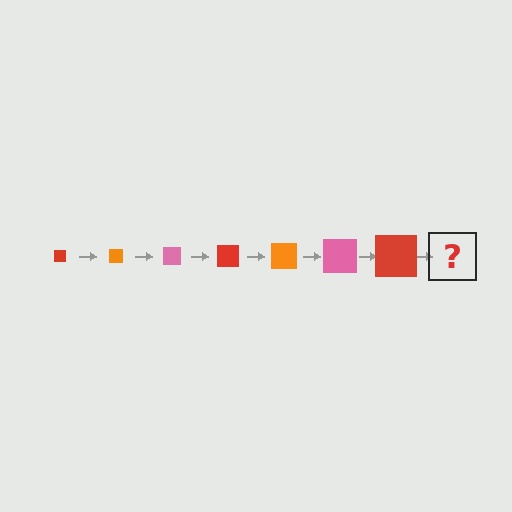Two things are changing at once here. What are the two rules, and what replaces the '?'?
The two rules are that the square grows larger each step and the color cycles through red, orange, and pink. The '?' should be an orange square, larger than the previous one.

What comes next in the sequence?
The next element should be an orange square, larger than the previous one.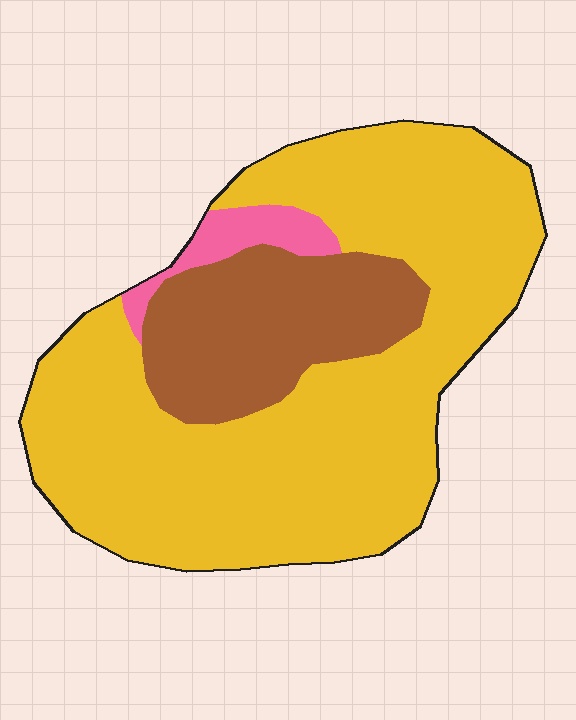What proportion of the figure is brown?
Brown covers 22% of the figure.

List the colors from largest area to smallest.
From largest to smallest: yellow, brown, pink.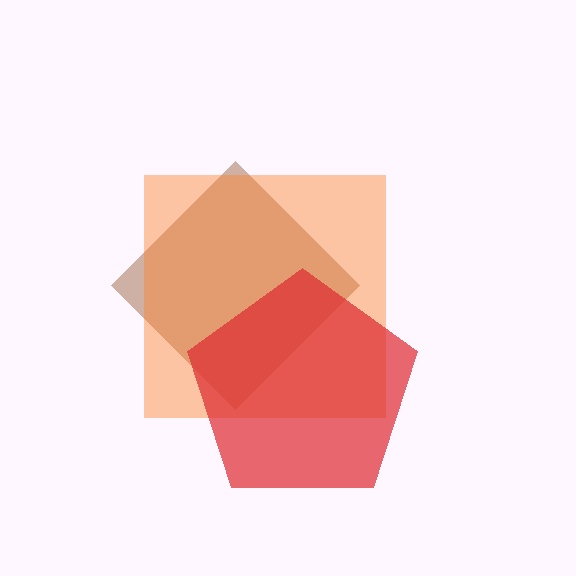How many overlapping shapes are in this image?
There are 3 overlapping shapes in the image.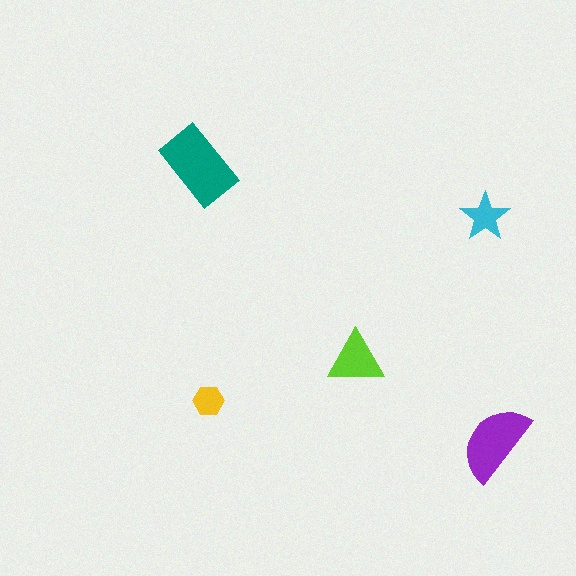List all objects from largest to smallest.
The teal rectangle, the purple semicircle, the lime triangle, the cyan star, the yellow hexagon.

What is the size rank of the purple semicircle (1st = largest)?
2nd.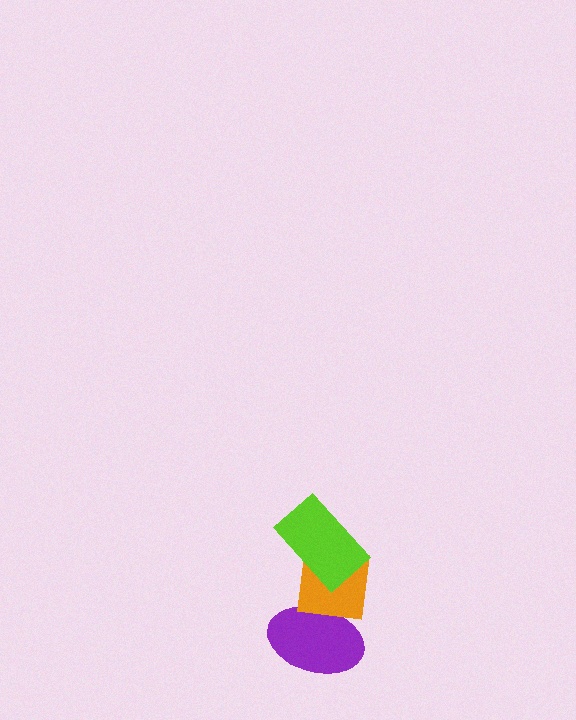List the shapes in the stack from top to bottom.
From top to bottom: the lime rectangle, the orange square, the purple ellipse.